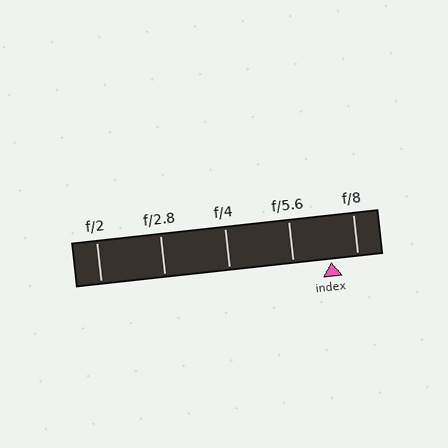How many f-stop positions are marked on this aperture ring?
There are 5 f-stop positions marked.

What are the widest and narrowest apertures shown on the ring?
The widest aperture shown is f/2 and the narrowest is f/8.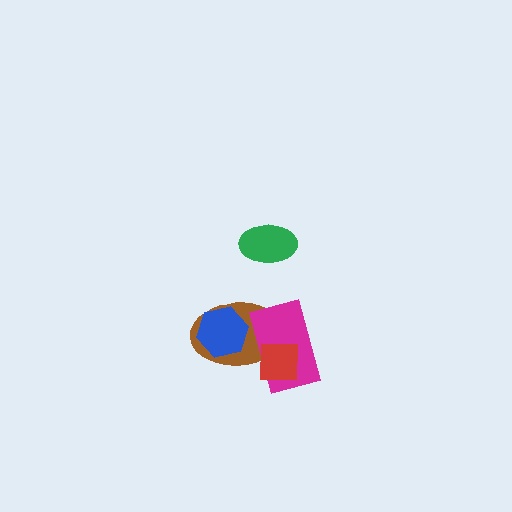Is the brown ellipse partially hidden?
Yes, it is partially covered by another shape.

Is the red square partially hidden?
No, no other shape covers it.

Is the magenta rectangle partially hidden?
Yes, it is partially covered by another shape.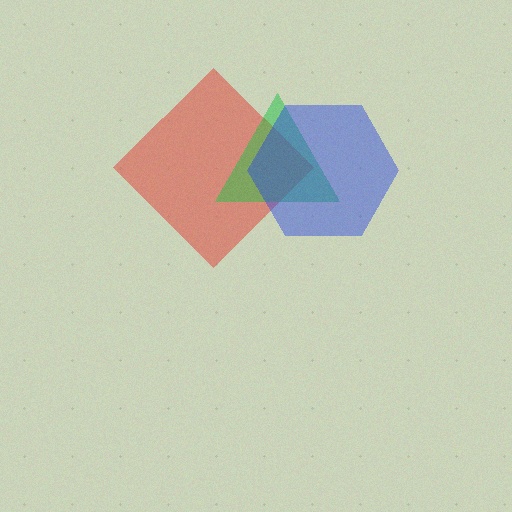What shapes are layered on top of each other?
The layered shapes are: a red diamond, a green triangle, a blue hexagon.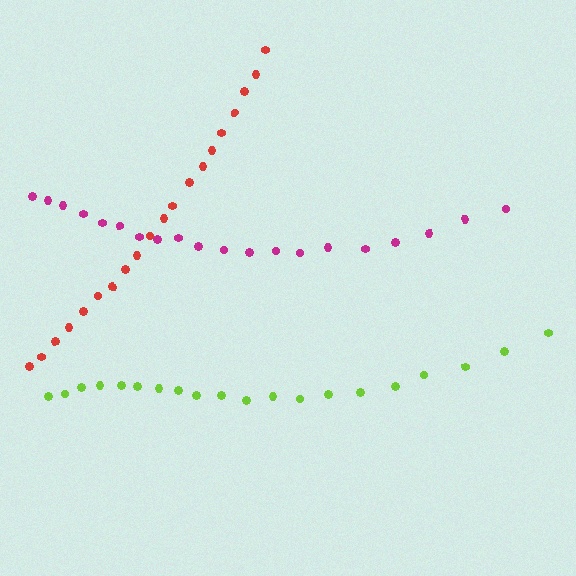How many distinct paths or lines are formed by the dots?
There are 3 distinct paths.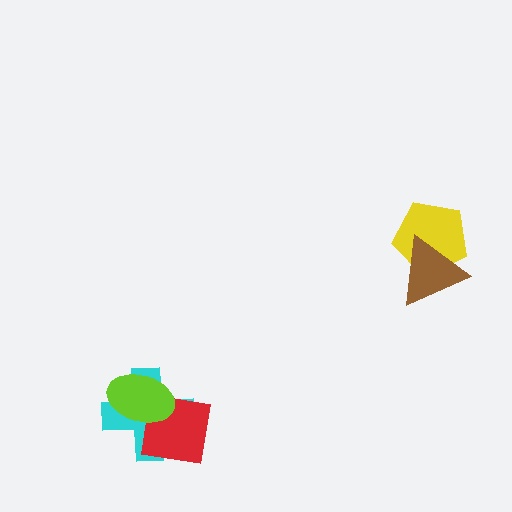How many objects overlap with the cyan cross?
2 objects overlap with the cyan cross.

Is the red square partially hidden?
Yes, it is partially covered by another shape.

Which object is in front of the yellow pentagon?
The brown triangle is in front of the yellow pentagon.